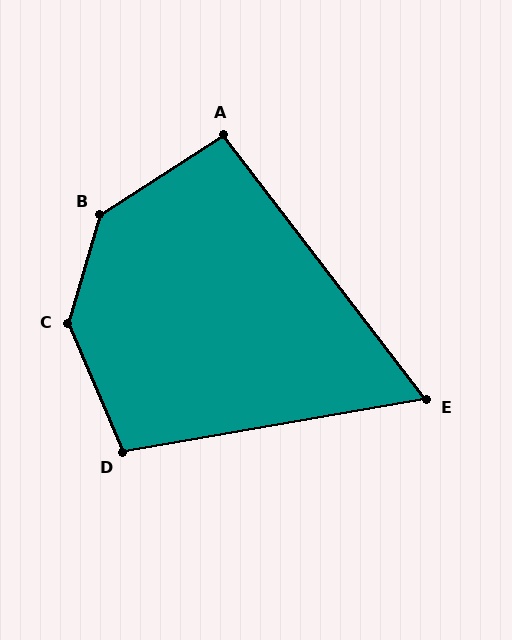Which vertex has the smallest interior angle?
E, at approximately 62 degrees.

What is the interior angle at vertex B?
Approximately 139 degrees (obtuse).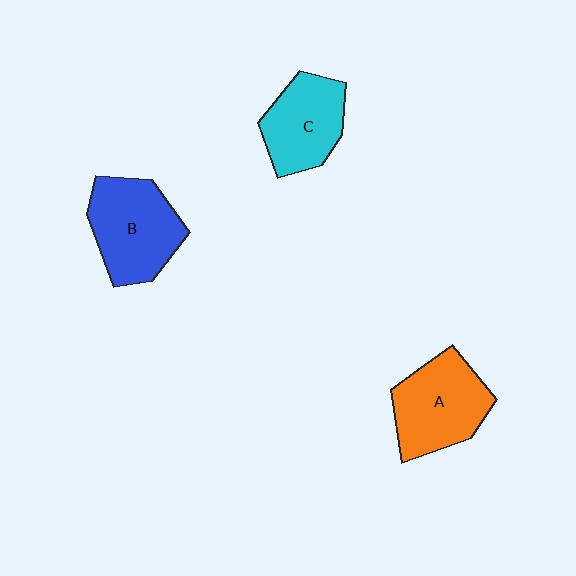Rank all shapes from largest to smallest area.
From largest to smallest: B (blue), A (orange), C (cyan).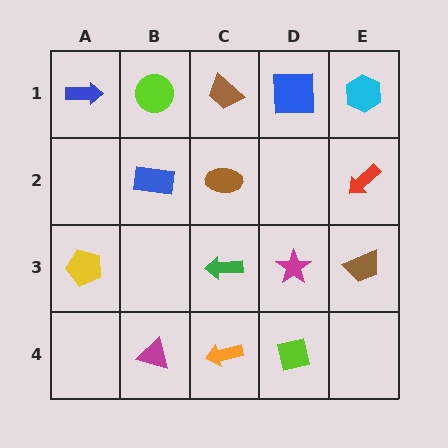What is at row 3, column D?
A magenta star.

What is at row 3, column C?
A green arrow.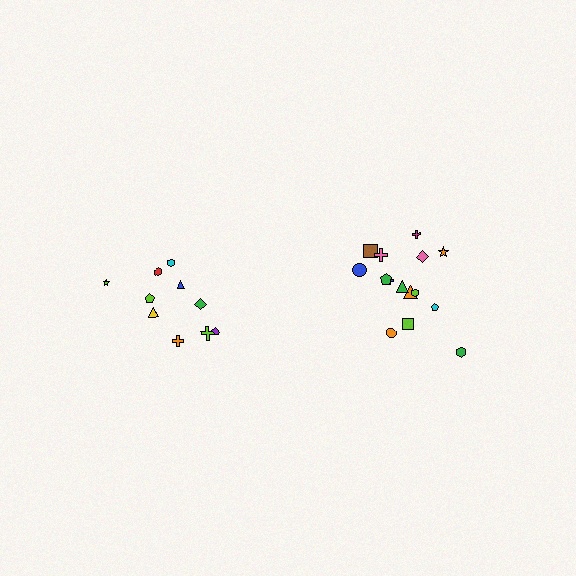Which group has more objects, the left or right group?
The right group.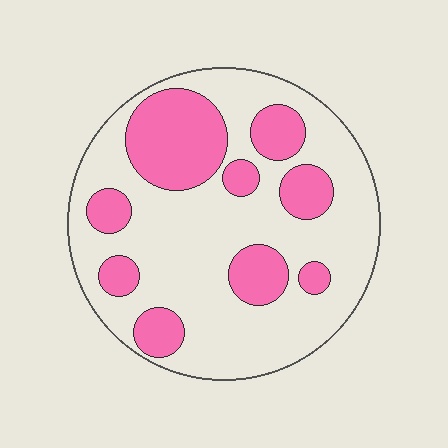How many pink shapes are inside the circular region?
9.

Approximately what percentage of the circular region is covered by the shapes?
Approximately 30%.